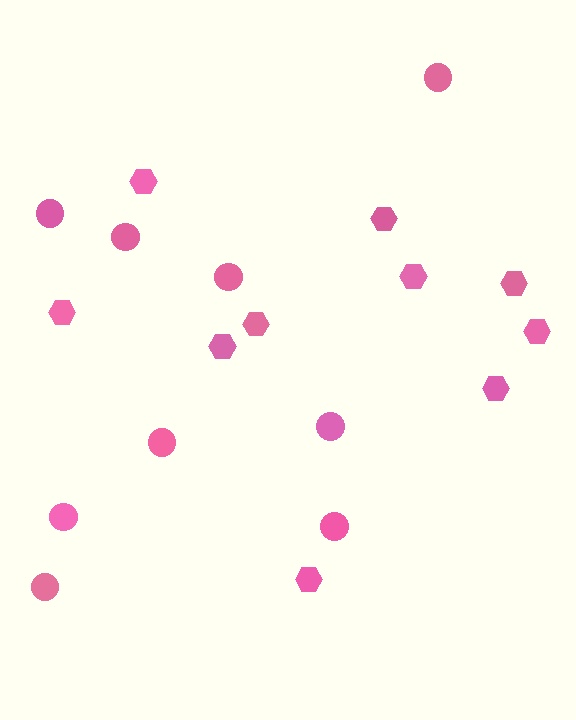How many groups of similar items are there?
There are 2 groups: one group of circles (9) and one group of hexagons (10).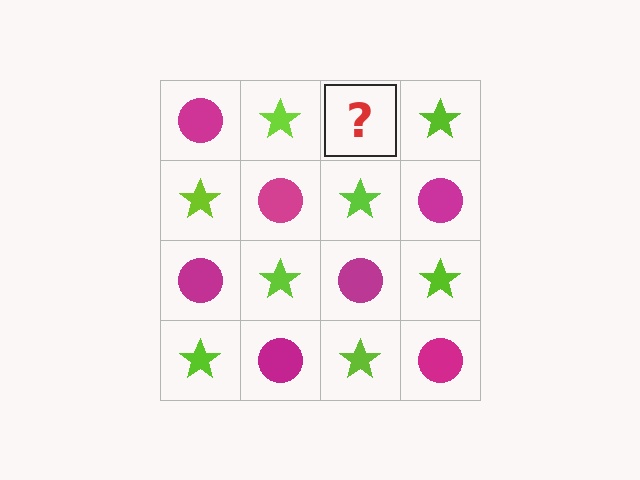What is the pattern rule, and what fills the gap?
The rule is that it alternates magenta circle and lime star in a checkerboard pattern. The gap should be filled with a magenta circle.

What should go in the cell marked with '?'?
The missing cell should contain a magenta circle.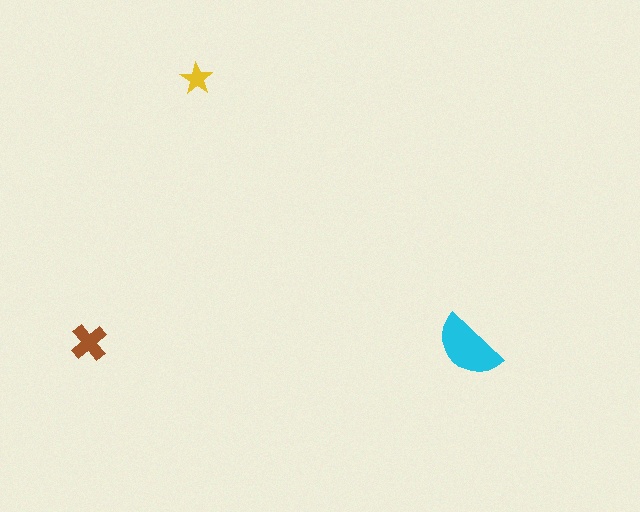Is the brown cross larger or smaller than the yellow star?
Larger.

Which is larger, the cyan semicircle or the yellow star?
The cyan semicircle.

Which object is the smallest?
The yellow star.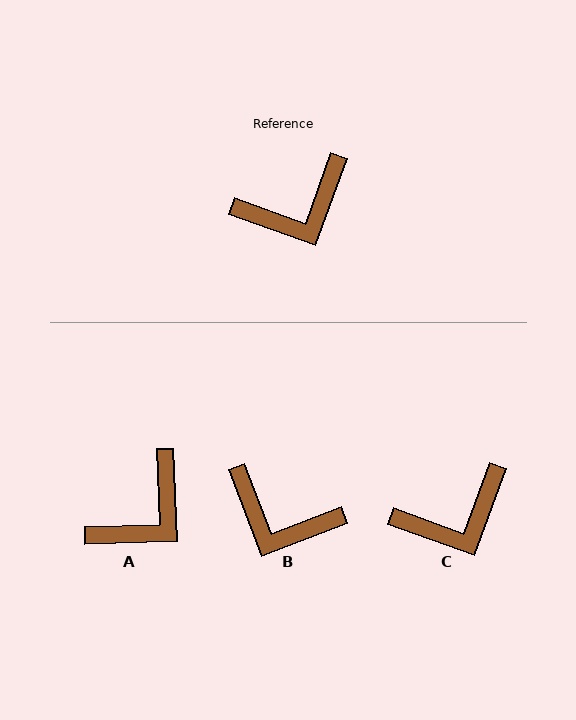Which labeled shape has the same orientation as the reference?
C.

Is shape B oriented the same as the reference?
No, it is off by about 49 degrees.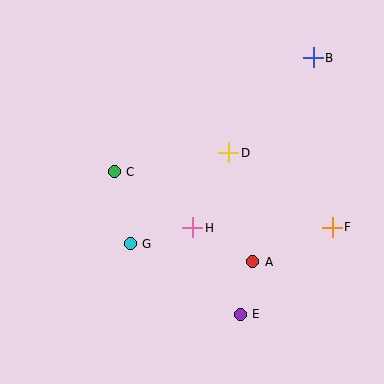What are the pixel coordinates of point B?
Point B is at (313, 58).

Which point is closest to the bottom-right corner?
Point E is closest to the bottom-right corner.